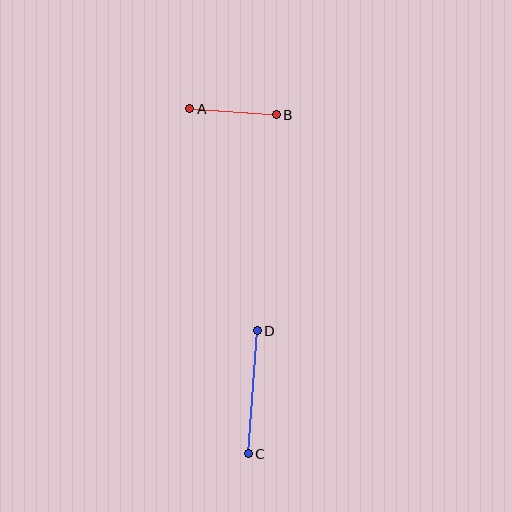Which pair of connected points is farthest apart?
Points C and D are farthest apart.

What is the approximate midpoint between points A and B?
The midpoint is at approximately (233, 112) pixels.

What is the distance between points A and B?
The distance is approximately 87 pixels.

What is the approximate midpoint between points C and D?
The midpoint is at approximately (253, 392) pixels.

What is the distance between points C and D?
The distance is approximately 124 pixels.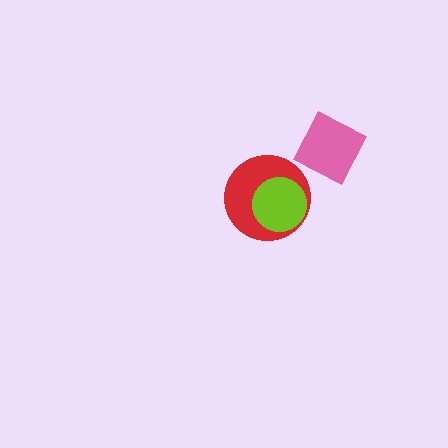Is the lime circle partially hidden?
No, no other shape covers it.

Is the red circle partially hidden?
Yes, it is partially covered by another shape.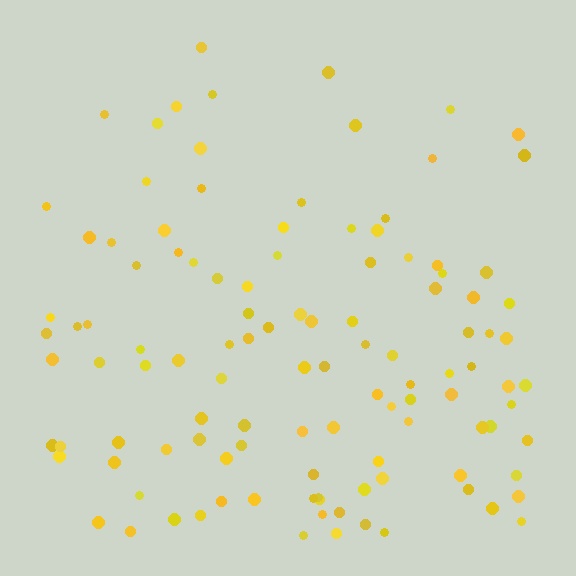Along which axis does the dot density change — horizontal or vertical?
Vertical.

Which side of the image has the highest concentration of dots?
The bottom.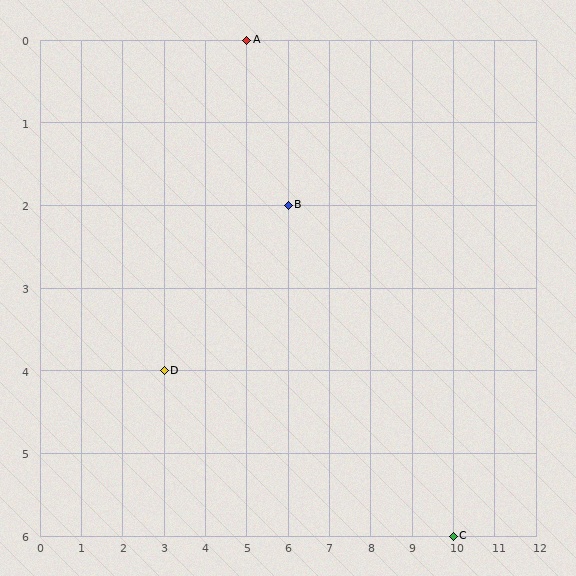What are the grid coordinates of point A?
Point A is at grid coordinates (5, 0).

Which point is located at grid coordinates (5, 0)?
Point A is at (5, 0).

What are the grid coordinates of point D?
Point D is at grid coordinates (3, 4).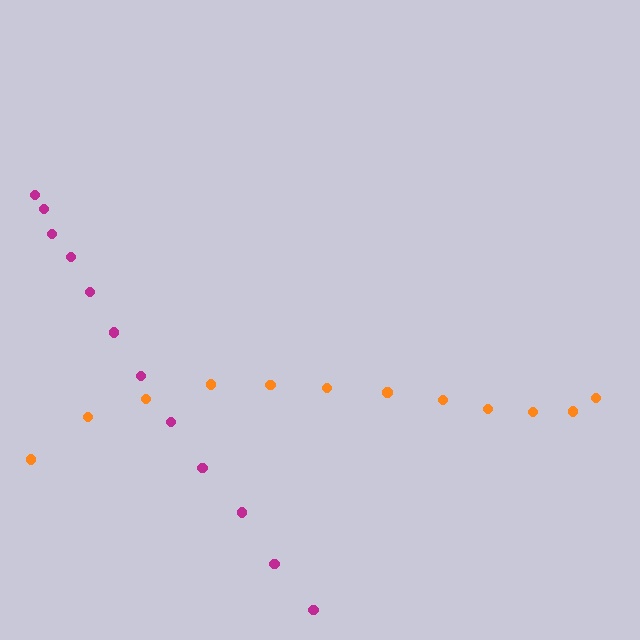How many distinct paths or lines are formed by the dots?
There are 2 distinct paths.